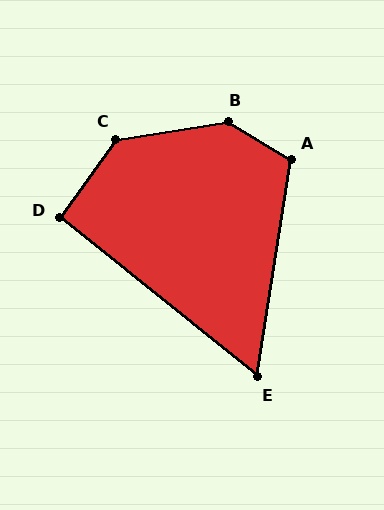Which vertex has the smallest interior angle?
E, at approximately 60 degrees.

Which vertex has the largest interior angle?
B, at approximately 140 degrees.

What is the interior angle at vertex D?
Approximately 93 degrees (approximately right).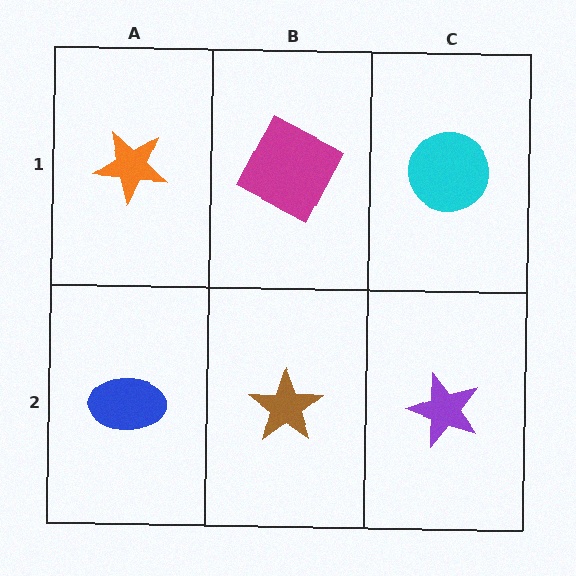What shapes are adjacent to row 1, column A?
A blue ellipse (row 2, column A), a magenta square (row 1, column B).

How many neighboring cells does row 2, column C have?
2.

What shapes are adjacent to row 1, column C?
A purple star (row 2, column C), a magenta square (row 1, column B).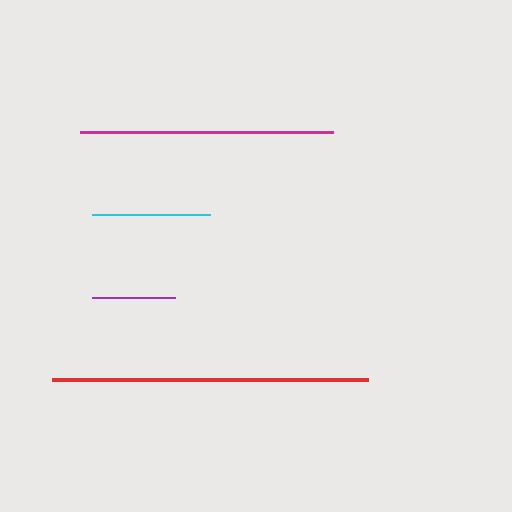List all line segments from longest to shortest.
From longest to shortest: red, magenta, cyan, purple.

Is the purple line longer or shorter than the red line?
The red line is longer than the purple line.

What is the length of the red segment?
The red segment is approximately 316 pixels long.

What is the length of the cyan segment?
The cyan segment is approximately 118 pixels long.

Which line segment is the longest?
The red line is the longest at approximately 316 pixels.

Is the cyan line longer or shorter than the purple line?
The cyan line is longer than the purple line.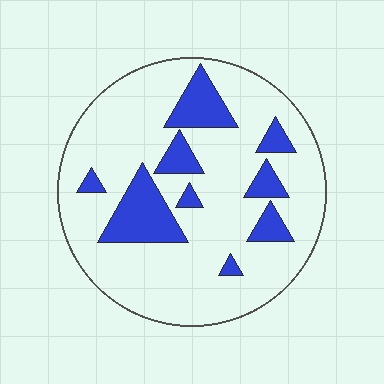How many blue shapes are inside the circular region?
9.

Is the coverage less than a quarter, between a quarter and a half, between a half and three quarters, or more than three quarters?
Less than a quarter.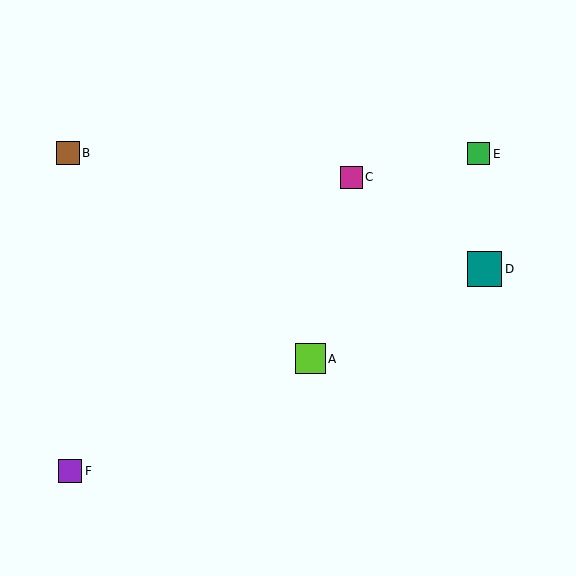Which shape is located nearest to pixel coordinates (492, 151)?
The green square (labeled E) at (479, 154) is nearest to that location.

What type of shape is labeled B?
Shape B is a brown square.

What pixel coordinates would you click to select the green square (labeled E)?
Click at (479, 154) to select the green square E.